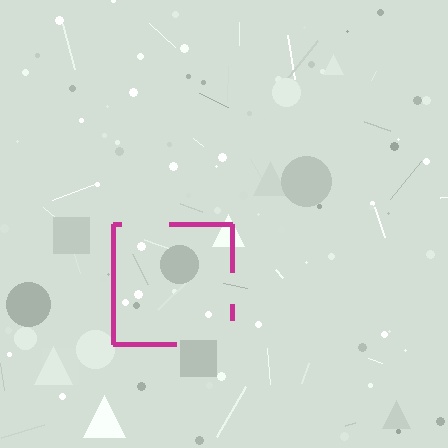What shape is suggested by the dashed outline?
The dashed outline suggests a square.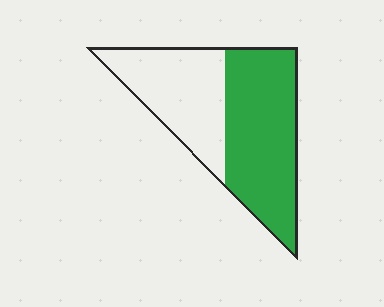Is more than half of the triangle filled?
Yes.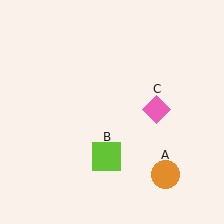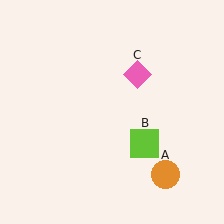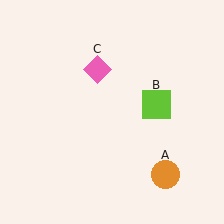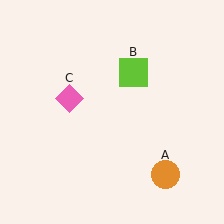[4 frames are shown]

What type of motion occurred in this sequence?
The lime square (object B), pink diamond (object C) rotated counterclockwise around the center of the scene.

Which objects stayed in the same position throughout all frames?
Orange circle (object A) remained stationary.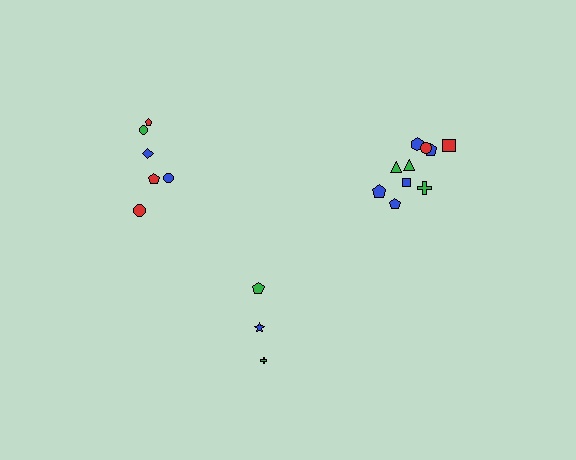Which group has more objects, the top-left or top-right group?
The top-right group.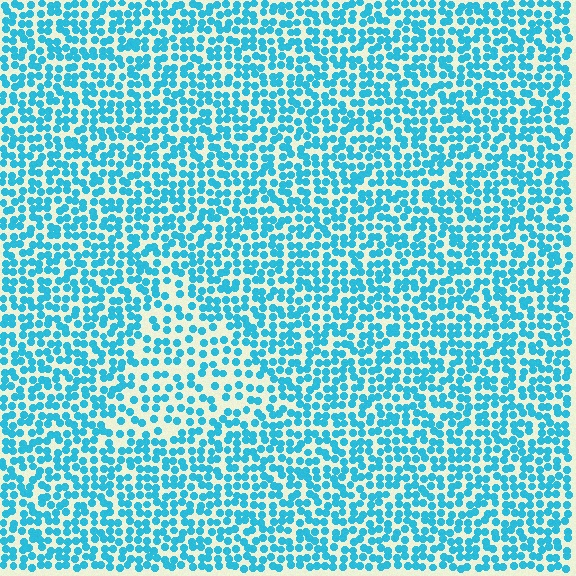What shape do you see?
I see a triangle.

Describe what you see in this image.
The image contains small cyan elements arranged at two different densities. A triangle-shaped region is visible where the elements are less densely packed than the surrounding area.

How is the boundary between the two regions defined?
The boundary is defined by a change in element density (approximately 1.7x ratio). All elements are the same color, size, and shape.